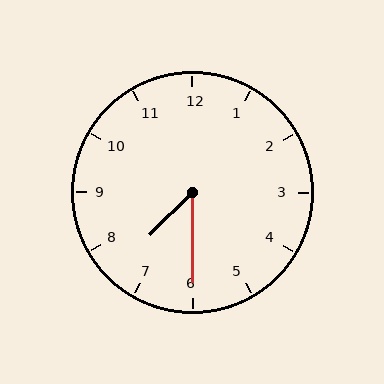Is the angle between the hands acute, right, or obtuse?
It is acute.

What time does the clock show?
7:30.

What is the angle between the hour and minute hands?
Approximately 45 degrees.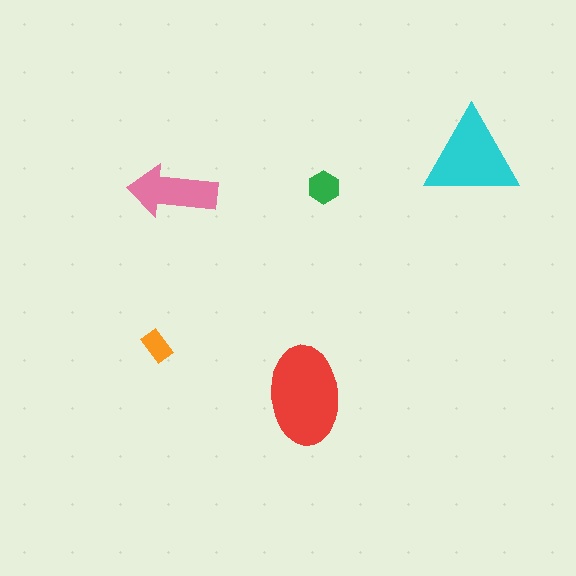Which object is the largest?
The red ellipse.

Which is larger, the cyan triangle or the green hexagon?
The cyan triangle.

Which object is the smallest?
The orange rectangle.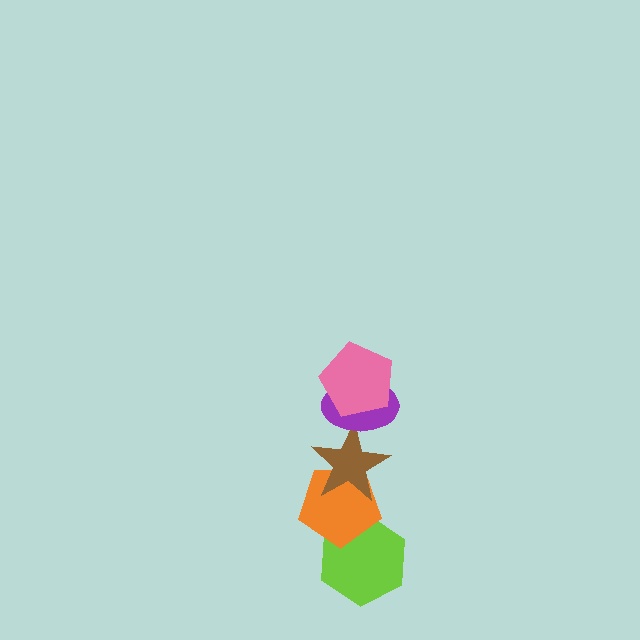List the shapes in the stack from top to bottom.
From top to bottom: the pink pentagon, the purple ellipse, the brown star, the orange pentagon, the lime hexagon.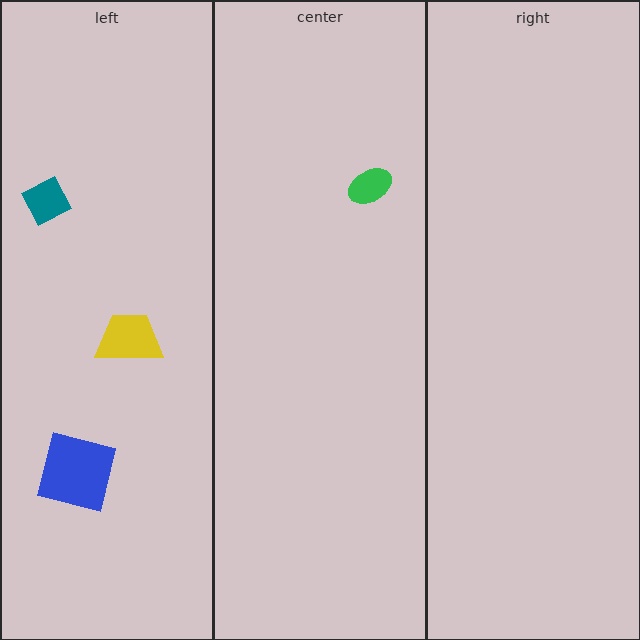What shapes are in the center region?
The green ellipse.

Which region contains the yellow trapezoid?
The left region.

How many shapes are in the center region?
1.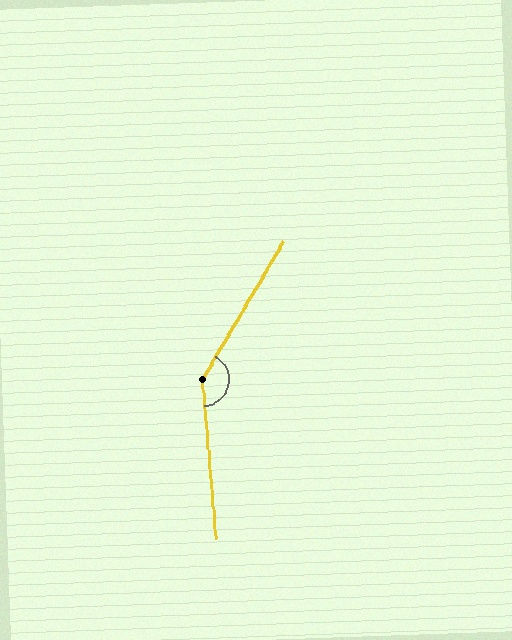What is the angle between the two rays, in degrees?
Approximately 145 degrees.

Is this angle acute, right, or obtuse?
It is obtuse.